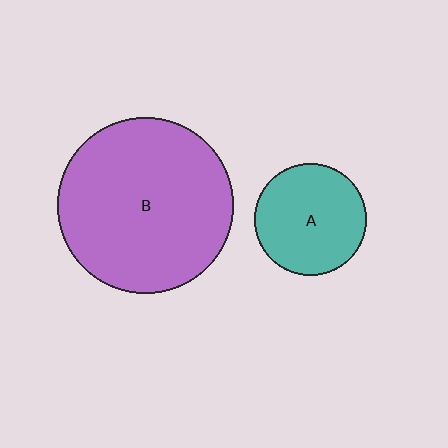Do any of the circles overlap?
No, none of the circles overlap.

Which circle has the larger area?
Circle B (purple).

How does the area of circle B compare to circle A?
Approximately 2.5 times.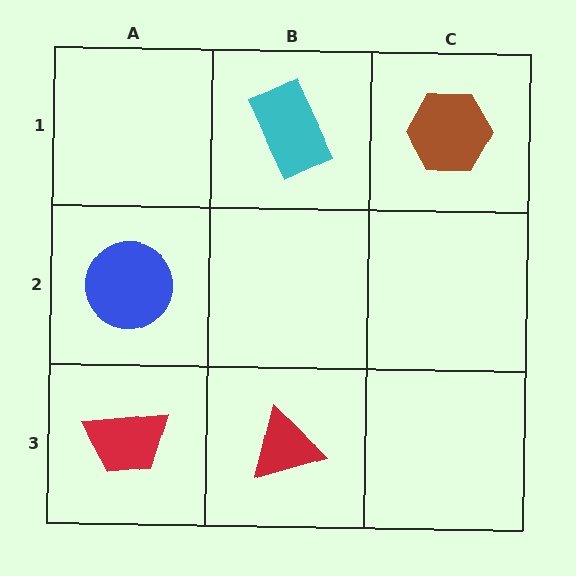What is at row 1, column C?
A brown hexagon.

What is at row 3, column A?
A red trapezoid.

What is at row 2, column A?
A blue circle.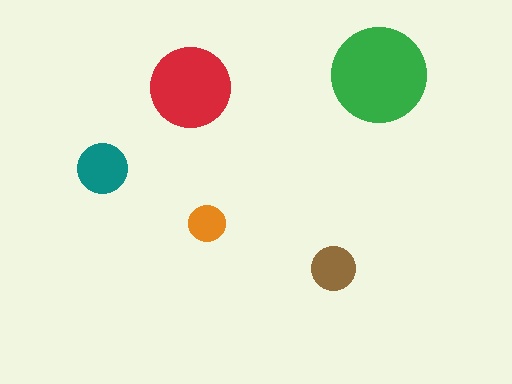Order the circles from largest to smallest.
the green one, the red one, the teal one, the brown one, the orange one.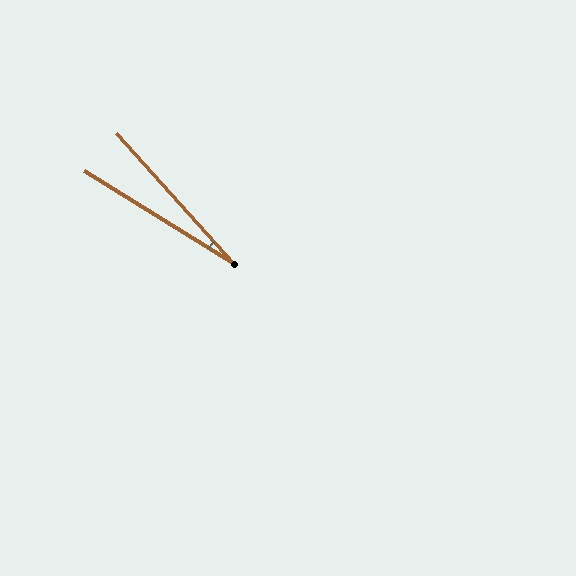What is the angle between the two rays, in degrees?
Approximately 16 degrees.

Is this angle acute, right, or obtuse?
It is acute.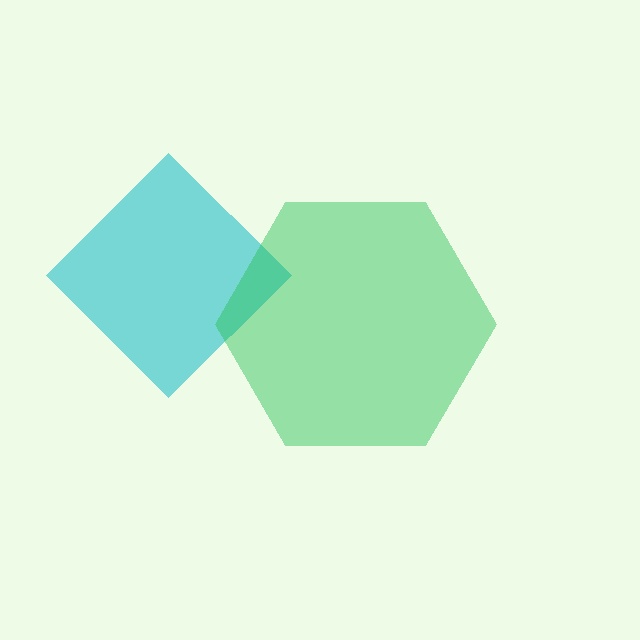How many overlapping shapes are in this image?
There are 2 overlapping shapes in the image.